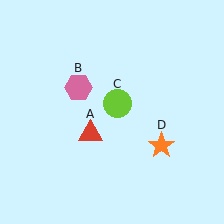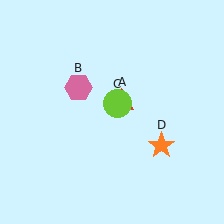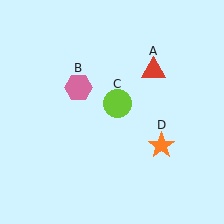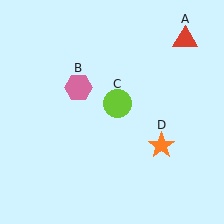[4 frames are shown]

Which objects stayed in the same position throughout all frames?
Pink hexagon (object B) and lime circle (object C) and orange star (object D) remained stationary.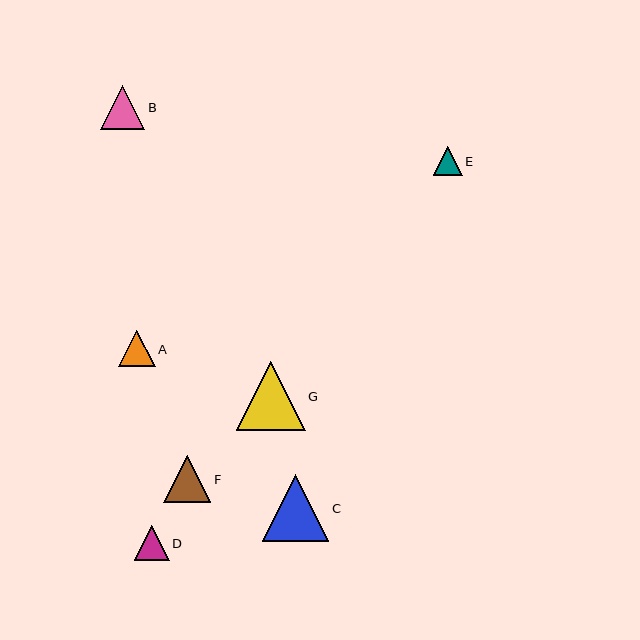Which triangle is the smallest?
Triangle E is the smallest with a size of approximately 29 pixels.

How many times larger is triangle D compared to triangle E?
Triangle D is approximately 1.2 times the size of triangle E.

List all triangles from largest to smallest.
From largest to smallest: G, C, F, B, A, D, E.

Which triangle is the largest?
Triangle G is the largest with a size of approximately 69 pixels.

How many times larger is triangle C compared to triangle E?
Triangle C is approximately 2.3 times the size of triangle E.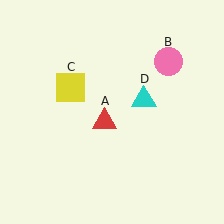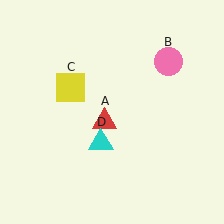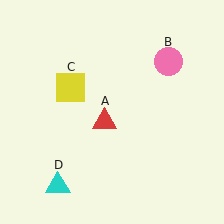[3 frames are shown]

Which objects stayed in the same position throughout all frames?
Red triangle (object A) and pink circle (object B) and yellow square (object C) remained stationary.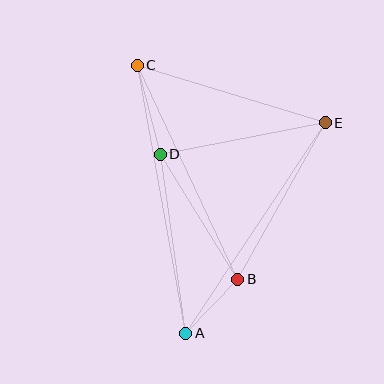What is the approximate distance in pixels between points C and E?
The distance between C and E is approximately 197 pixels.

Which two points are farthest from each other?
Points A and C are farthest from each other.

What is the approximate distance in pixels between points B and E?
The distance between B and E is approximately 179 pixels.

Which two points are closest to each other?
Points A and B are closest to each other.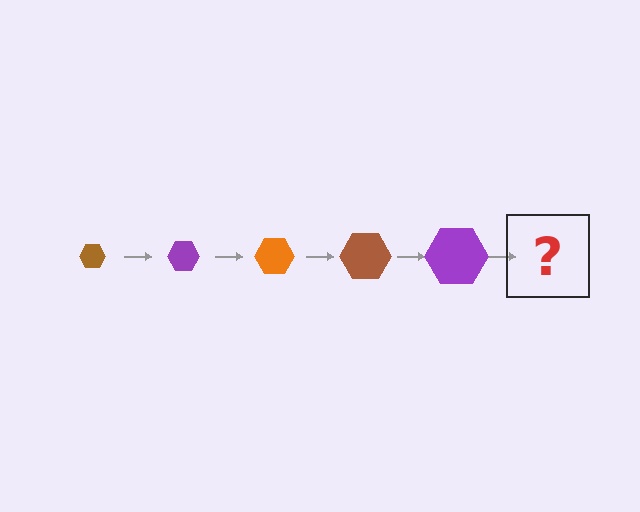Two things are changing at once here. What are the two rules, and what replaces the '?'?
The two rules are that the hexagon grows larger each step and the color cycles through brown, purple, and orange. The '?' should be an orange hexagon, larger than the previous one.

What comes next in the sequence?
The next element should be an orange hexagon, larger than the previous one.